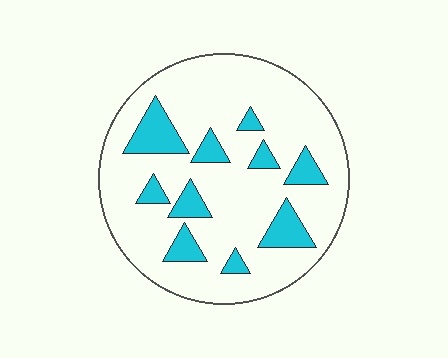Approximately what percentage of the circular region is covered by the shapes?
Approximately 20%.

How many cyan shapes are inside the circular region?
10.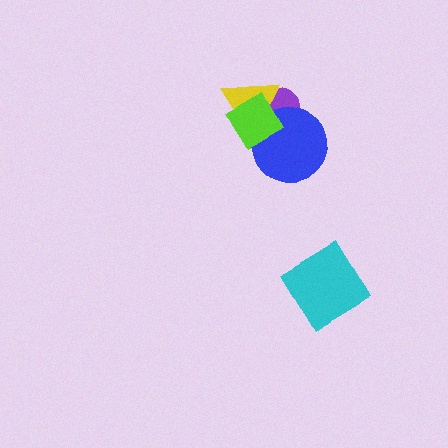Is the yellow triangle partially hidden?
Yes, it is partially covered by another shape.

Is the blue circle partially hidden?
Yes, it is partially covered by another shape.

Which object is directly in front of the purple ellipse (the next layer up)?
The blue circle is directly in front of the purple ellipse.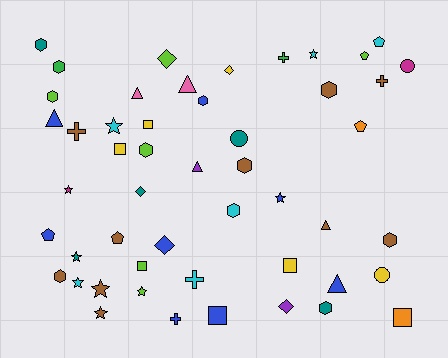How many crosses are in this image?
There are 5 crosses.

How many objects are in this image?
There are 50 objects.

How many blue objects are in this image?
There are 8 blue objects.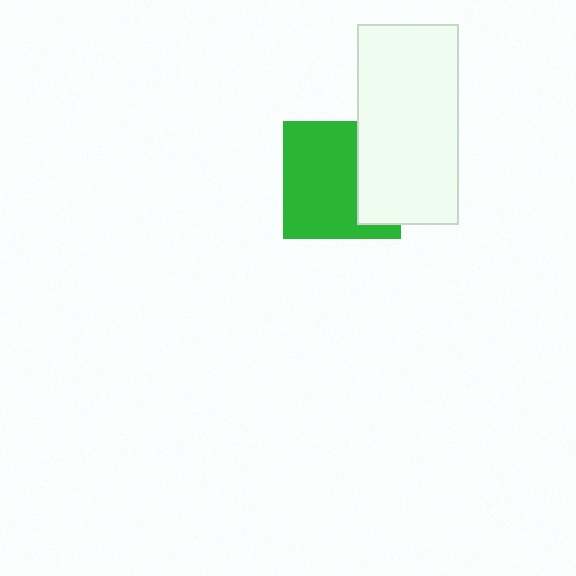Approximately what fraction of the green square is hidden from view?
Roughly 33% of the green square is hidden behind the white rectangle.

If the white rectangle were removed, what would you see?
You would see the complete green square.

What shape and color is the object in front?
The object in front is a white rectangle.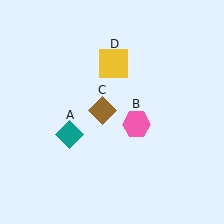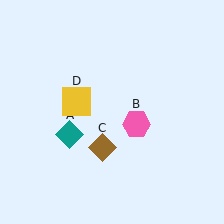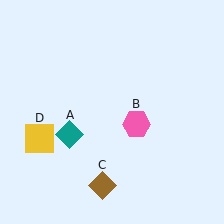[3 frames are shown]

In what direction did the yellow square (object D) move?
The yellow square (object D) moved down and to the left.